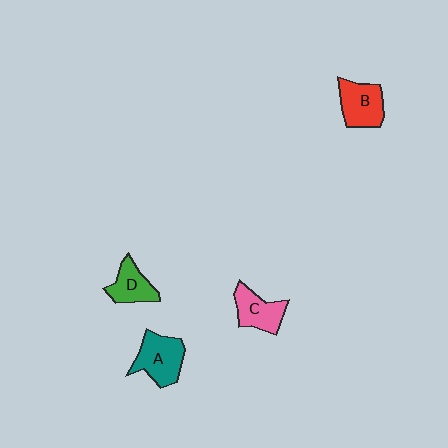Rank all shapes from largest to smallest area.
From largest to smallest: A (teal), B (red), C (pink), D (green).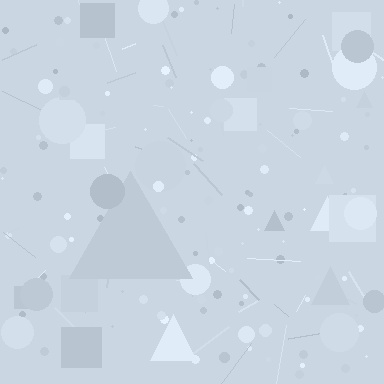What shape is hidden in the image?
A triangle is hidden in the image.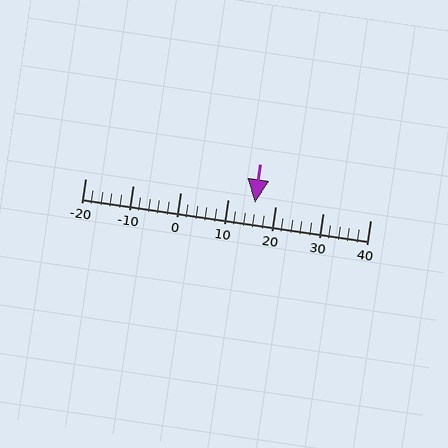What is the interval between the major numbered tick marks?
The major tick marks are spaced 10 units apart.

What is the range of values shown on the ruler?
The ruler shows values from -20 to 40.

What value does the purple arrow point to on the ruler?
The purple arrow points to approximately 16.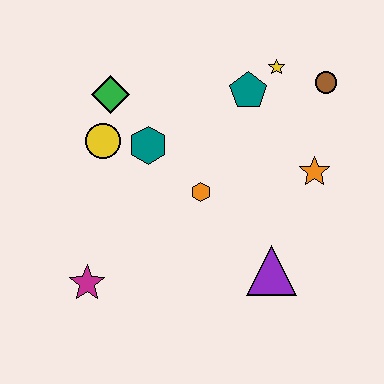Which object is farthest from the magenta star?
The brown circle is farthest from the magenta star.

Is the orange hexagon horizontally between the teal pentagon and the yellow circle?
Yes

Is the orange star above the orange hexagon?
Yes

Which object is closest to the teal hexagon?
The yellow circle is closest to the teal hexagon.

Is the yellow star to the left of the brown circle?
Yes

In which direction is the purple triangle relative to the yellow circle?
The purple triangle is to the right of the yellow circle.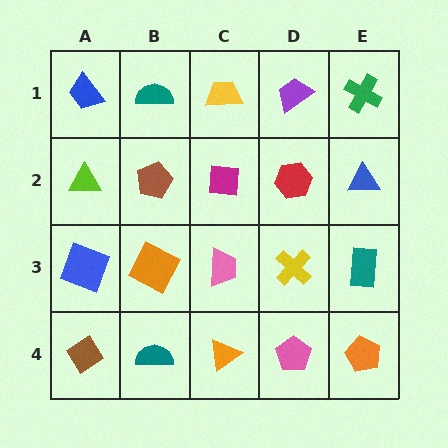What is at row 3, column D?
A yellow cross.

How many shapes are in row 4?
5 shapes.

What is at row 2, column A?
A lime triangle.